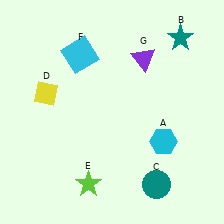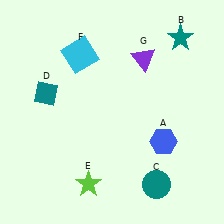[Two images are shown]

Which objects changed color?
A changed from cyan to blue. D changed from yellow to teal.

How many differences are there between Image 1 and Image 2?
There are 2 differences between the two images.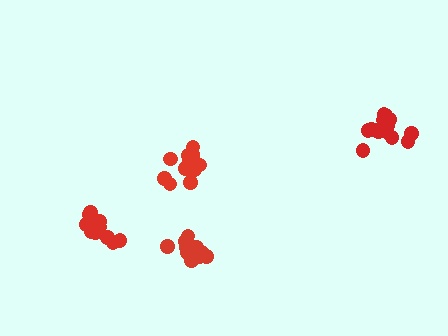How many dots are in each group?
Group 1: 14 dots, Group 2: 16 dots, Group 3: 16 dots, Group 4: 14 dots (60 total).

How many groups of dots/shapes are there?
There are 4 groups.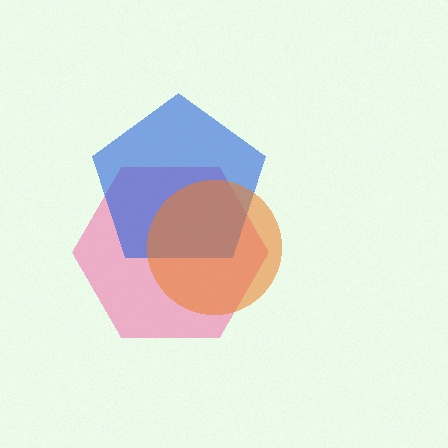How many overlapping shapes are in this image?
There are 3 overlapping shapes in the image.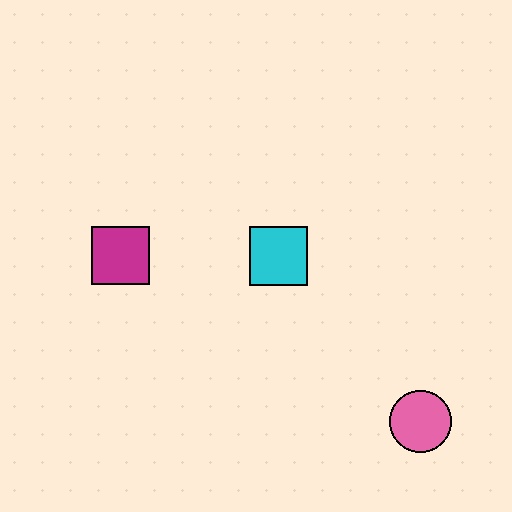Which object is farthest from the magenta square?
The pink circle is farthest from the magenta square.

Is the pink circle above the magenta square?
No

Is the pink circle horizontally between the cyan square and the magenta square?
No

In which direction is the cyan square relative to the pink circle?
The cyan square is above the pink circle.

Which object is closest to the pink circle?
The cyan square is closest to the pink circle.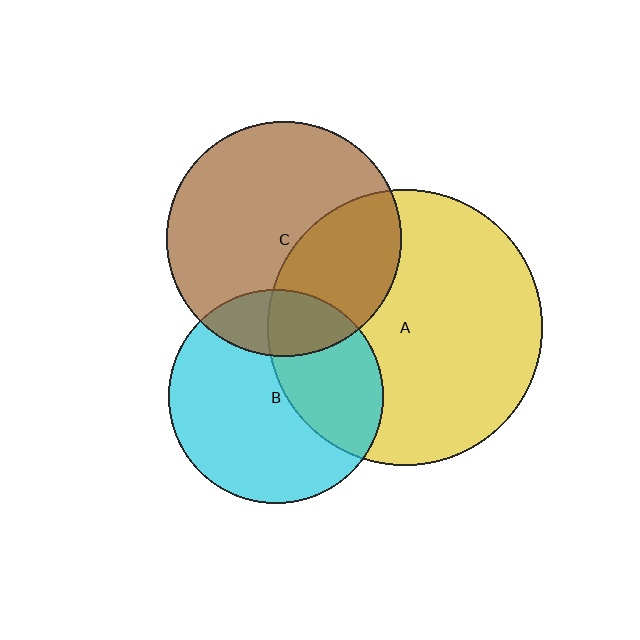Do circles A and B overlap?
Yes.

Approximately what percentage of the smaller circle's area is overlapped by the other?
Approximately 35%.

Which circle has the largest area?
Circle A (yellow).